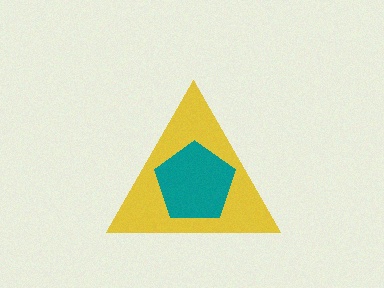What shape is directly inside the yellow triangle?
The teal pentagon.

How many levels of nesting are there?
2.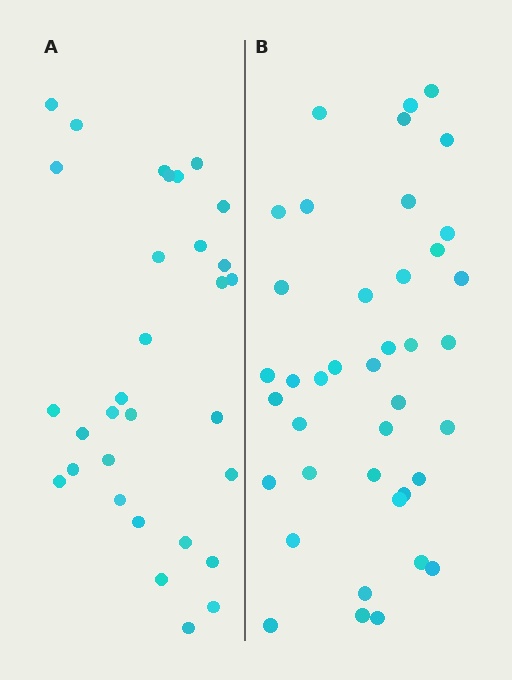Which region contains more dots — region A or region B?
Region B (the right region) has more dots.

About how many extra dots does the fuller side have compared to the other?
Region B has roughly 8 or so more dots than region A.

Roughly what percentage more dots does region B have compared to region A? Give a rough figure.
About 30% more.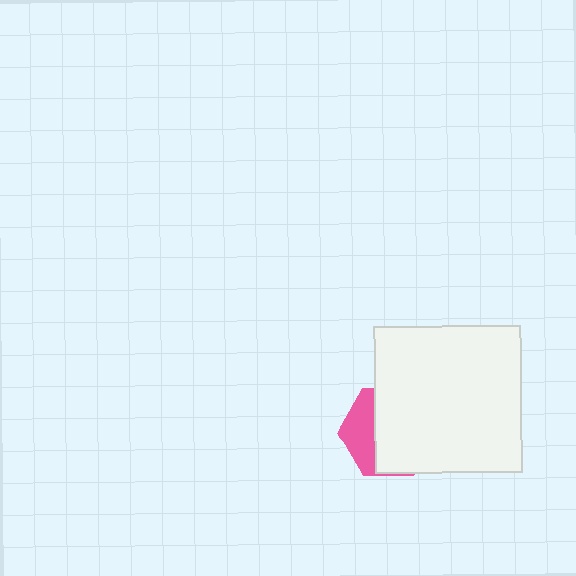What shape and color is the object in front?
The object in front is a white square.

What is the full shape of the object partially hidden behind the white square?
The partially hidden object is a pink hexagon.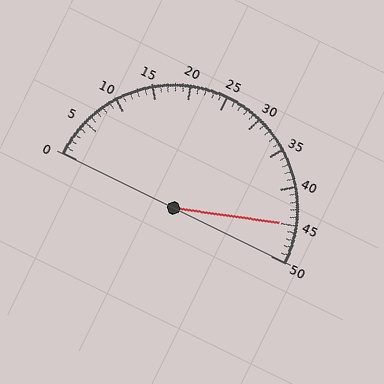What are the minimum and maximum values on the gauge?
The gauge ranges from 0 to 50.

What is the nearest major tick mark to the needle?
The nearest major tick mark is 45.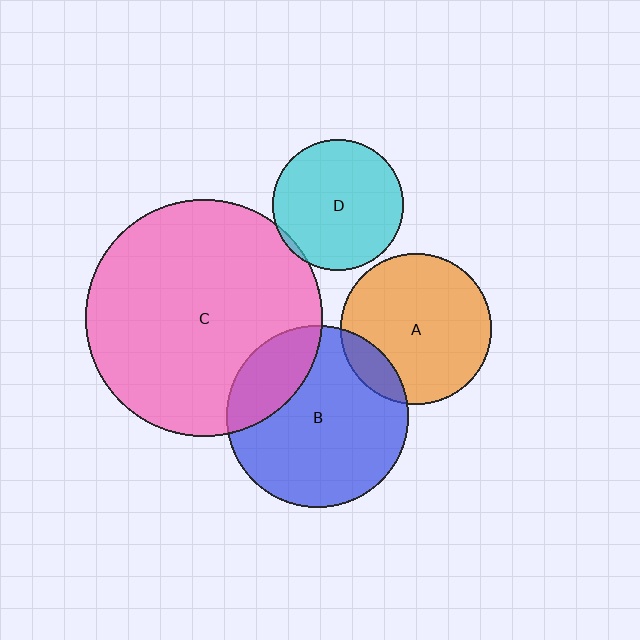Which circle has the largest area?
Circle C (pink).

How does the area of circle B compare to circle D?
Approximately 1.9 times.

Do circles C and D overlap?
Yes.